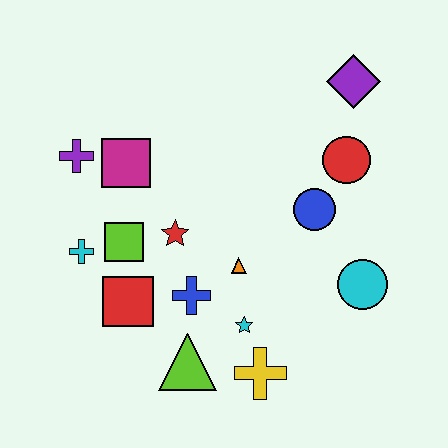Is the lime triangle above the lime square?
No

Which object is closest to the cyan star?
The yellow cross is closest to the cyan star.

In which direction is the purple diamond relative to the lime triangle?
The purple diamond is above the lime triangle.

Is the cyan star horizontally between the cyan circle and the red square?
Yes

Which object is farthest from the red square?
The purple diamond is farthest from the red square.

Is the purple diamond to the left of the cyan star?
No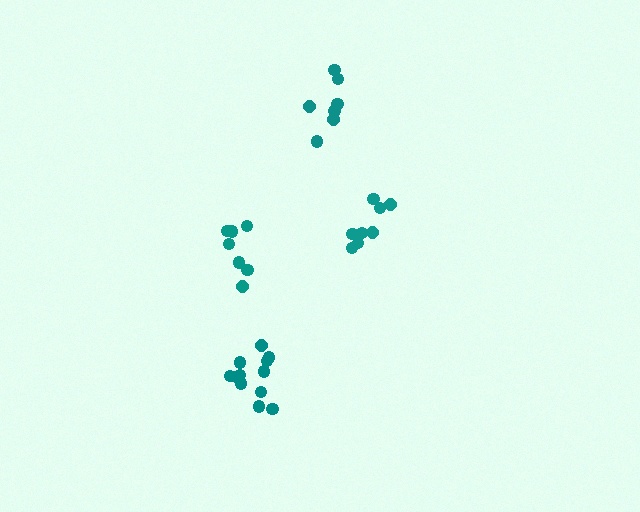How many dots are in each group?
Group 1: 12 dots, Group 2: 8 dots, Group 3: 7 dots, Group 4: 7 dots (34 total).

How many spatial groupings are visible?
There are 4 spatial groupings.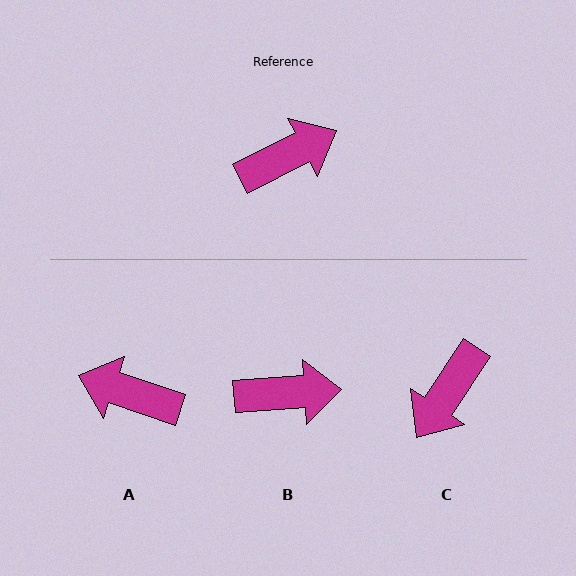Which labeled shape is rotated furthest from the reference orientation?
C, about 151 degrees away.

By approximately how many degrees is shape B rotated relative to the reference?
Approximately 23 degrees clockwise.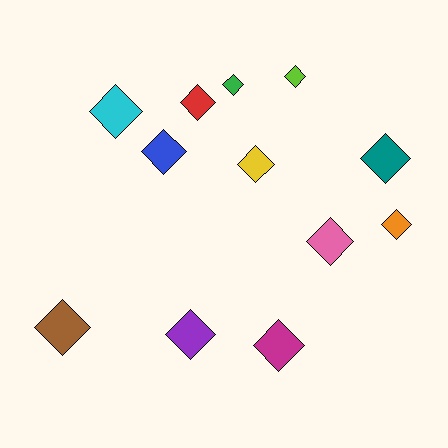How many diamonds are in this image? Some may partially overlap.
There are 12 diamonds.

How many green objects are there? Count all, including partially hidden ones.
There is 1 green object.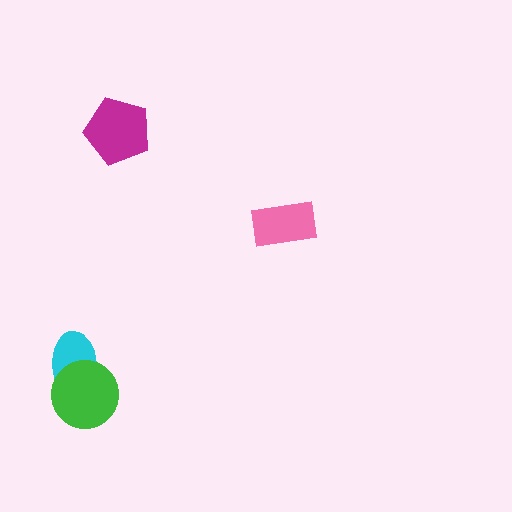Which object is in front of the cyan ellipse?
The green circle is in front of the cyan ellipse.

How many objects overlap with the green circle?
1 object overlaps with the green circle.